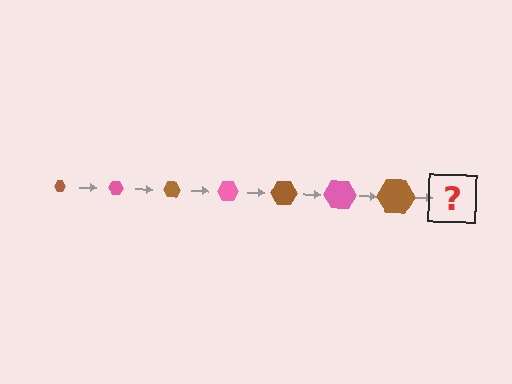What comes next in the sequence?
The next element should be a pink hexagon, larger than the previous one.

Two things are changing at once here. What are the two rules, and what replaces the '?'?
The two rules are that the hexagon grows larger each step and the color cycles through brown and pink. The '?' should be a pink hexagon, larger than the previous one.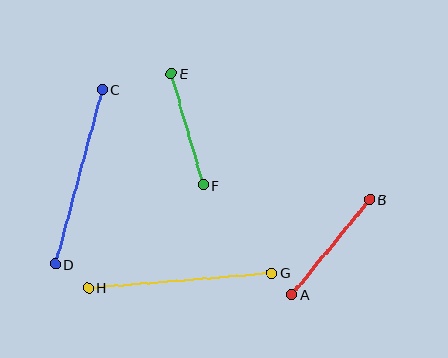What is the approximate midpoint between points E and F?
The midpoint is at approximately (187, 129) pixels.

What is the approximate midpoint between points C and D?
The midpoint is at approximately (79, 177) pixels.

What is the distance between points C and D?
The distance is approximately 181 pixels.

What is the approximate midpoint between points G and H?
The midpoint is at approximately (180, 280) pixels.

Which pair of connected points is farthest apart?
Points G and H are farthest apart.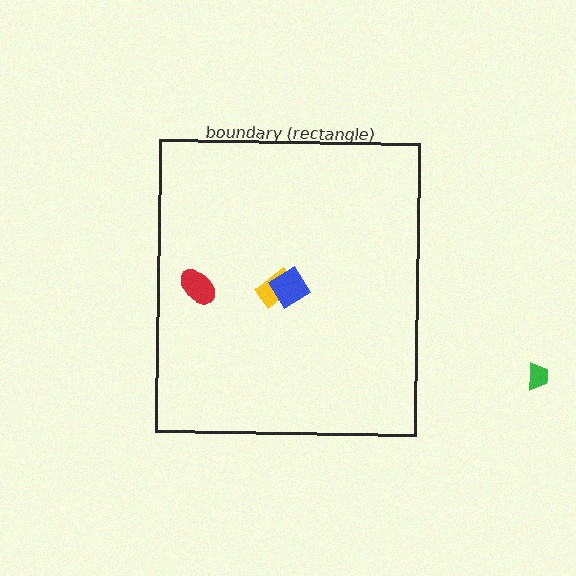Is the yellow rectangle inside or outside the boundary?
Inside.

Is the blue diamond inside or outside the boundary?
Inside.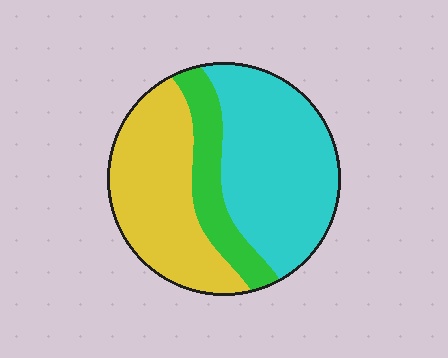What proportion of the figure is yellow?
Yellow takes up about three eighths (3/8) of the figure.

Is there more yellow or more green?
Yellow.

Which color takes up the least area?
Green, at roughly 15%.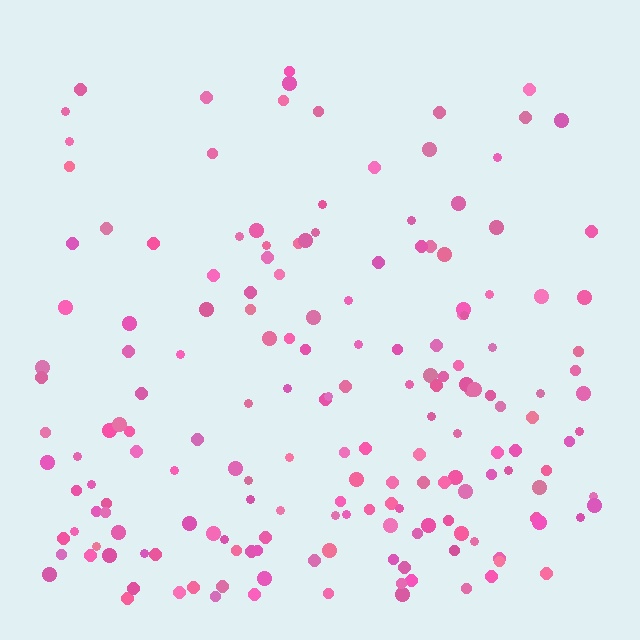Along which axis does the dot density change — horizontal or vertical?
Vertical.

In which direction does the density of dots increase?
From top to bottom, with the bottom side densest.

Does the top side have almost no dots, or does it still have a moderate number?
Still a moderate number, just noticeably fewer than the bottom.